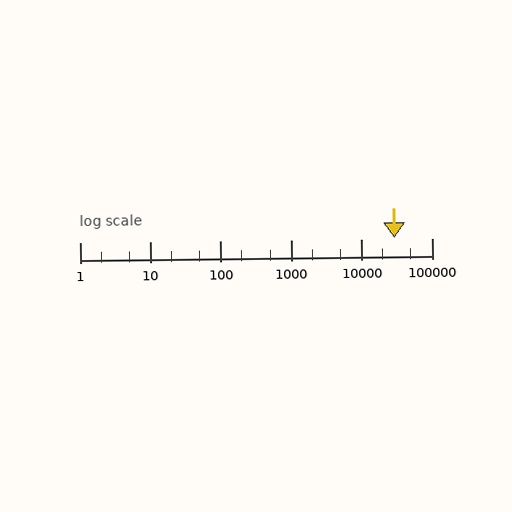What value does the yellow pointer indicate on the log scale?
The pointer indicates approximately 29000.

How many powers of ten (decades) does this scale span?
The scale spans 5 decades, from 1 to 100000.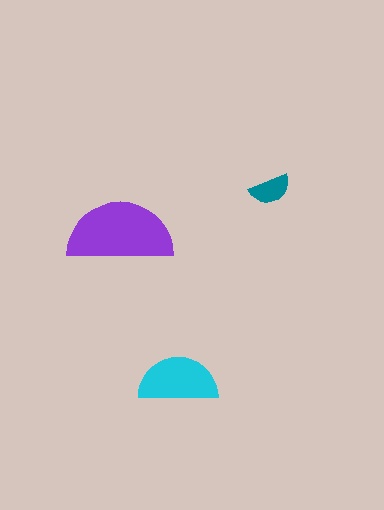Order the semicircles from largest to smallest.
the purple one, the cyan one, the teal one.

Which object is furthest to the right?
The teal semicircle is rightmost.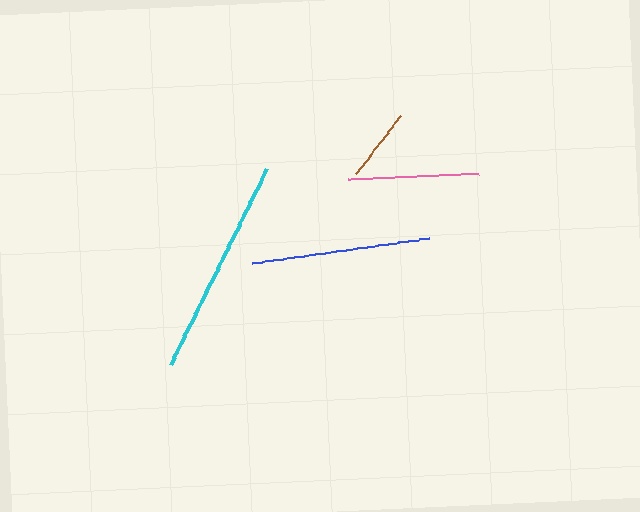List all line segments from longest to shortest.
From longest to shortest: cyan, blue, pink, brown.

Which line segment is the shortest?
The brown line is the shortest at approximately 74 pixels.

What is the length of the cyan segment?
The cyan segment is approximately 219 pixels long.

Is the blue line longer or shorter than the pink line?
The blue line is longer than the pink line.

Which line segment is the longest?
The cyan line is the longest at approximately 219 pixels.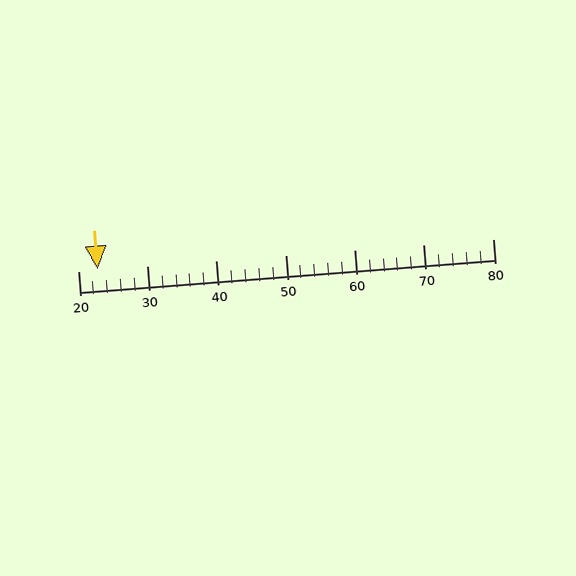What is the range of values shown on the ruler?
The ruler shows values from 20 to 80.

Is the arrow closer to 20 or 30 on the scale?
The arrow is closer to 20.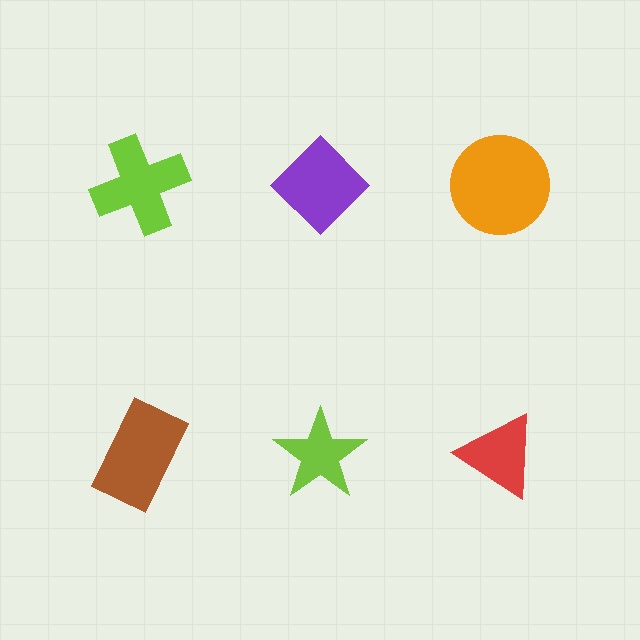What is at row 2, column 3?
A red triangle.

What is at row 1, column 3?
An orange circle.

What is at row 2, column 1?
A brown rectangle.